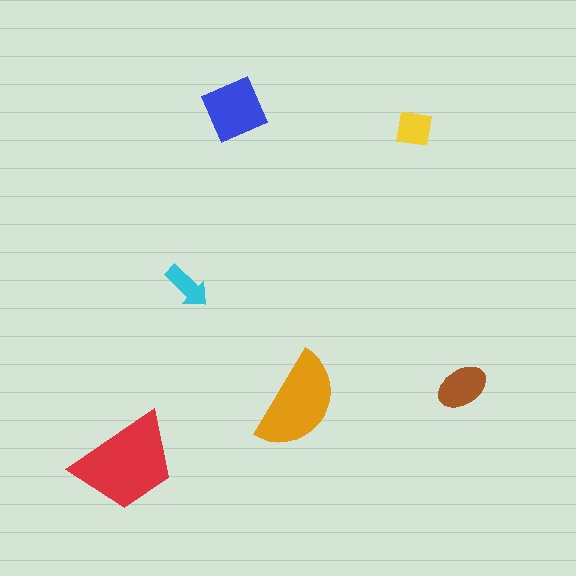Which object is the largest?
The red trapezoid.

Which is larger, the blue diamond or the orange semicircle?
The orange semicircle.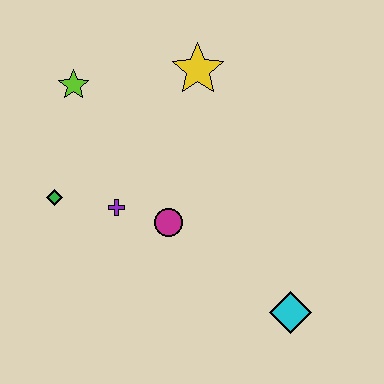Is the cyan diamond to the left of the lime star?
No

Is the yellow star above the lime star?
Yes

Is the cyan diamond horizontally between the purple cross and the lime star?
No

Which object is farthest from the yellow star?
The cyan diamond is farthest from the yellow star.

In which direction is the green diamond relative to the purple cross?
The green diamond is to the left of the purple cross.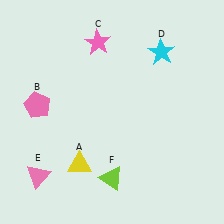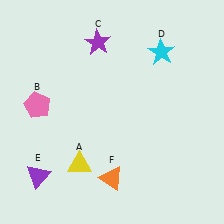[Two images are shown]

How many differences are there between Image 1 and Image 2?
There are 3 differences between the two images.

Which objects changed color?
C changed from pink to purple. E changed from pink to purple. F changed from lime to orange.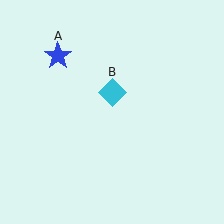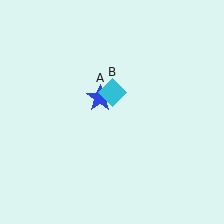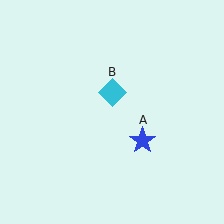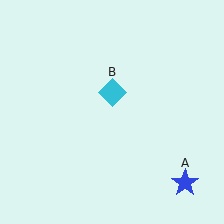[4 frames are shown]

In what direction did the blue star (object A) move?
The blue star (object A) moved down and to the right.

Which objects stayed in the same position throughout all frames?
Cyan diamond (object B) remained stationary.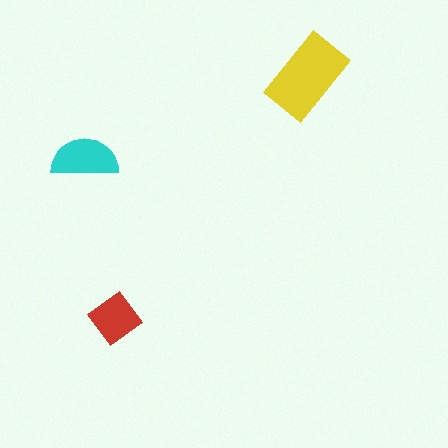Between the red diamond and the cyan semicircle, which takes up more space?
The cyan semicircle.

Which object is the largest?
The yellow rectangle.